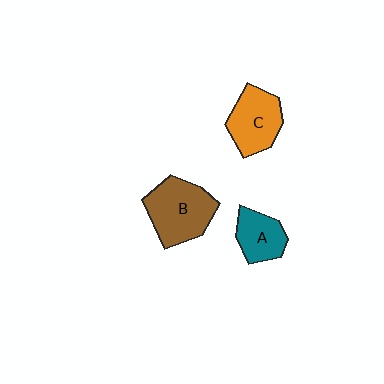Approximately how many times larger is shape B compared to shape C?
Approximately 1.2 times.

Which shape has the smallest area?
Shape A (teal).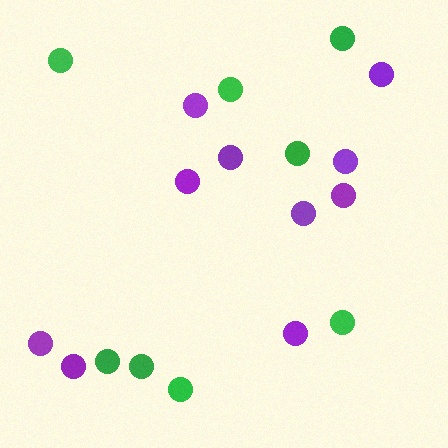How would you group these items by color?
There are 2 groups: one group of purple circles (10) and one group of green circles (8).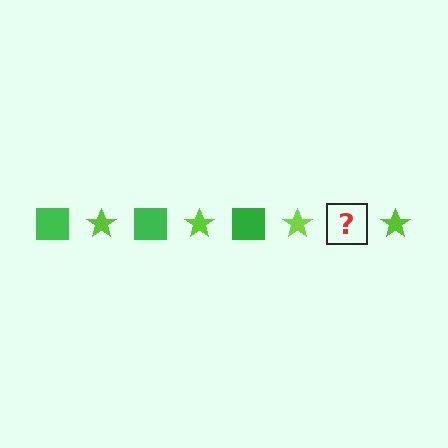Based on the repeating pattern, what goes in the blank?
The blank should be a green square.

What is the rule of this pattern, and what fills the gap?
The rule is that the pattern alternates between green square and lime star. The gap should be filled with a green square.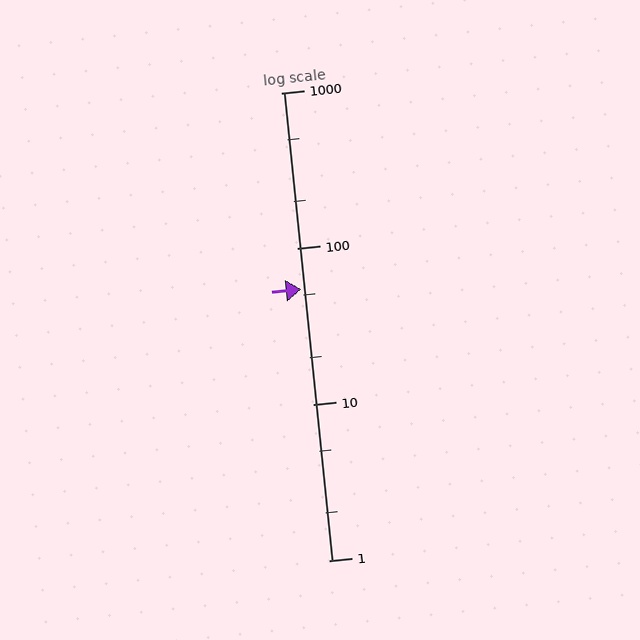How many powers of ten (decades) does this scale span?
The scale spans 3 decades, from 1 to 1000.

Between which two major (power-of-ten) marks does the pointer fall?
The pointer is between 10 and 100.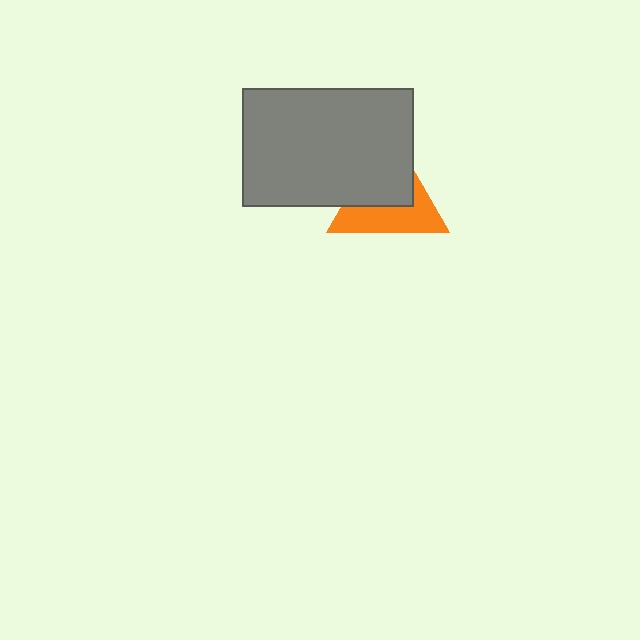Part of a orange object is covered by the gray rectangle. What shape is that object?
It is a triangle.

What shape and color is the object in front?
The object in front is a gray rectangle.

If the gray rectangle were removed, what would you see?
You would see the complete orange triangle.